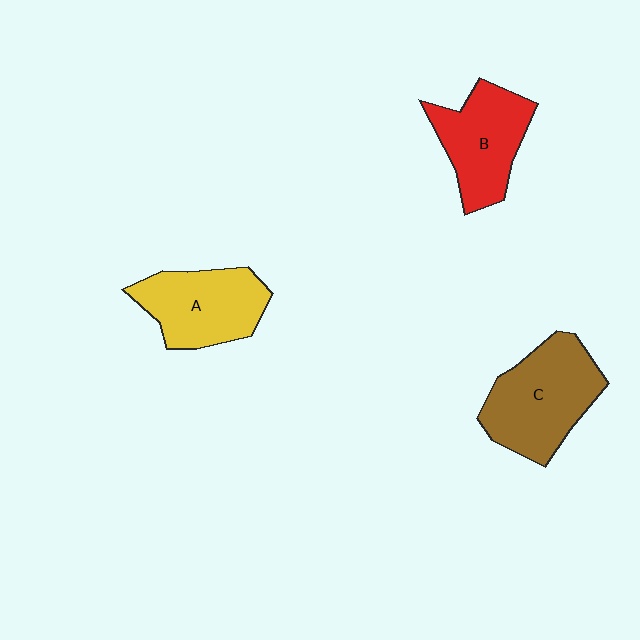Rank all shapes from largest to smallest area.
From largest to smallest: C (brown), A (yellow), B (red).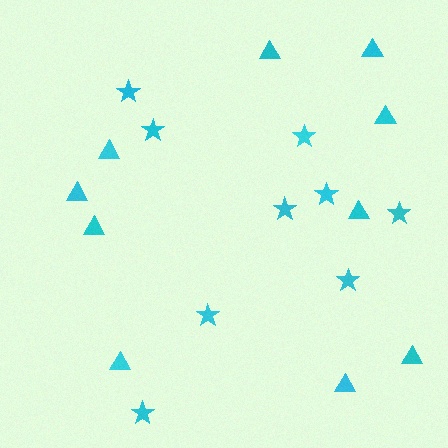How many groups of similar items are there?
There are 2 groups: one group of triangles (10) and one group of stars (9).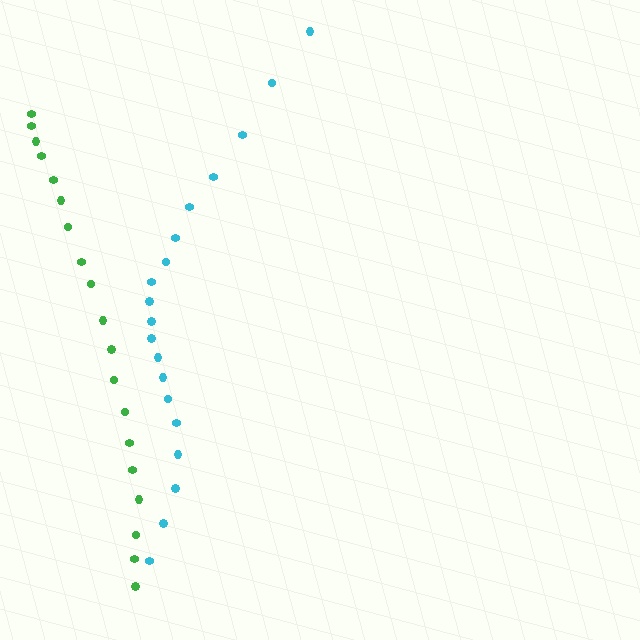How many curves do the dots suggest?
There are 2 distinct paths.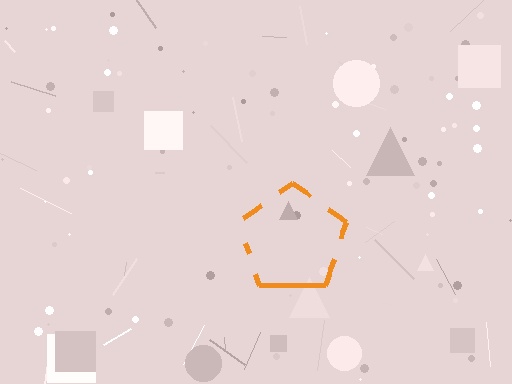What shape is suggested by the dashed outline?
The dashed outline suggests a pentagon.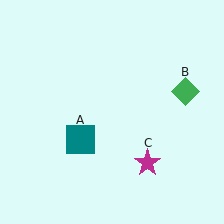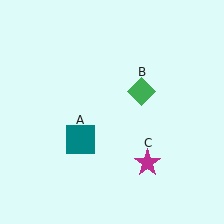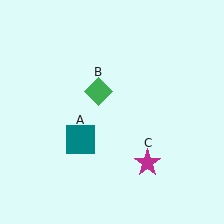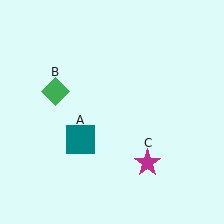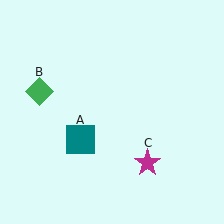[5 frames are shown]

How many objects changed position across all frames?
1 object changed position: green diamond (object B).